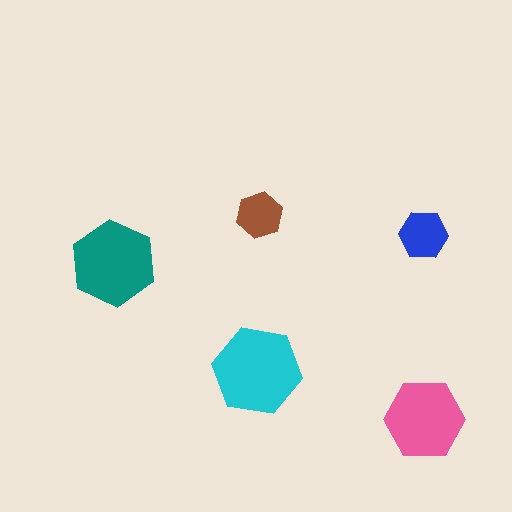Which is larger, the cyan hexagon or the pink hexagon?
The cyan one.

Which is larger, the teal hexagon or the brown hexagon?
The teal one.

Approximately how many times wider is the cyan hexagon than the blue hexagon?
About 2 times wider.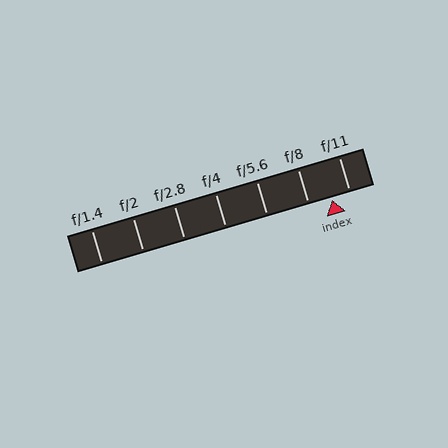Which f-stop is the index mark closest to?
The index mark is closest to f/11.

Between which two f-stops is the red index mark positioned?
The index mark is between f/8 and f/11.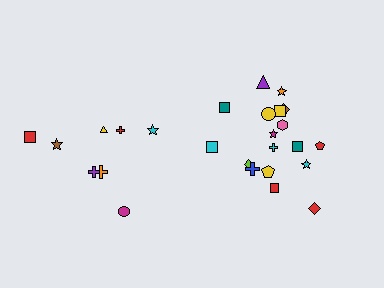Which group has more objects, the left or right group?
The right group.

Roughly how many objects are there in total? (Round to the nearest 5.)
Roughly 25 objects in total.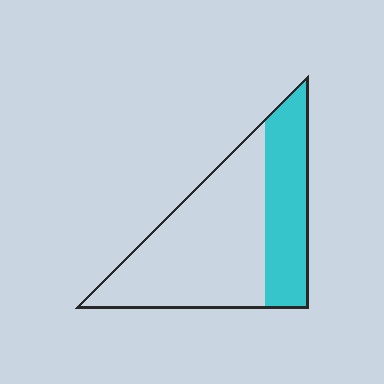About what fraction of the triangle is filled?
About one third (1/3).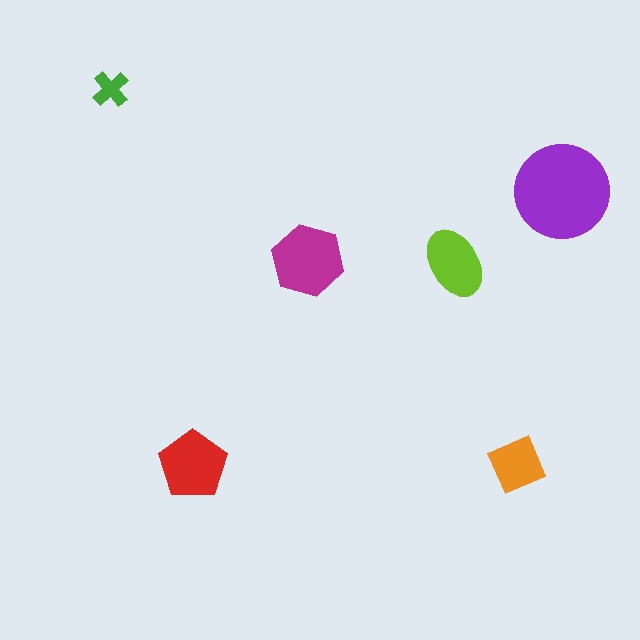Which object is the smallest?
The green cross.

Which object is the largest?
The purple circle.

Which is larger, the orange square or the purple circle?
The purple circle.